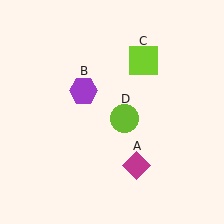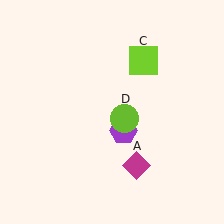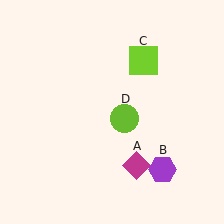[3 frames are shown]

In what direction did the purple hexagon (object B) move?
The purple hexagon (object B) moved down and to the right.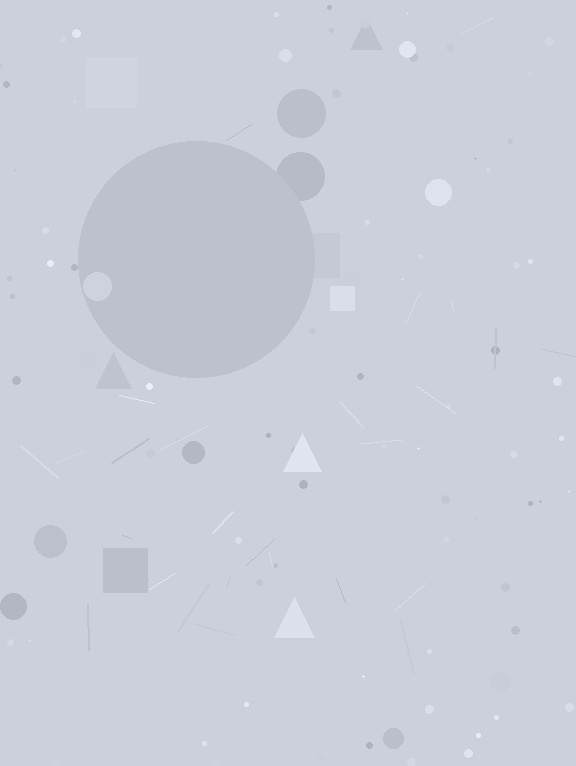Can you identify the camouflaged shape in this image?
The camouflaged shape is a circle.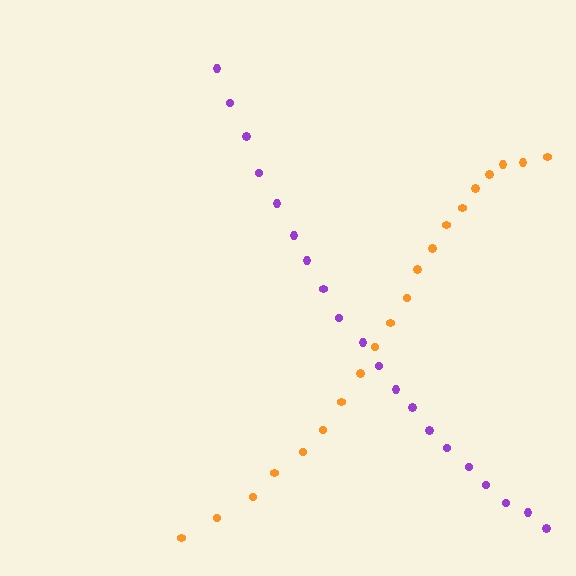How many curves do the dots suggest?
There are 2 distinct paths.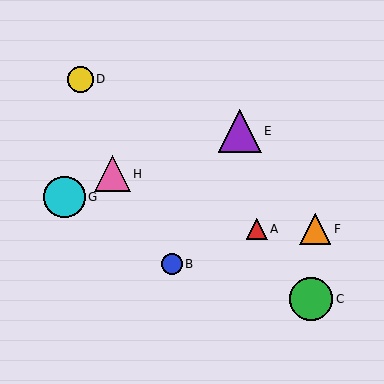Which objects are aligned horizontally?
Objects A, F are aligned horizontally.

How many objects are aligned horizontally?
2 objects (A, F) are aligned horizontally.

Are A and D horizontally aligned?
No, A is at y≈229 and D is at y≈79.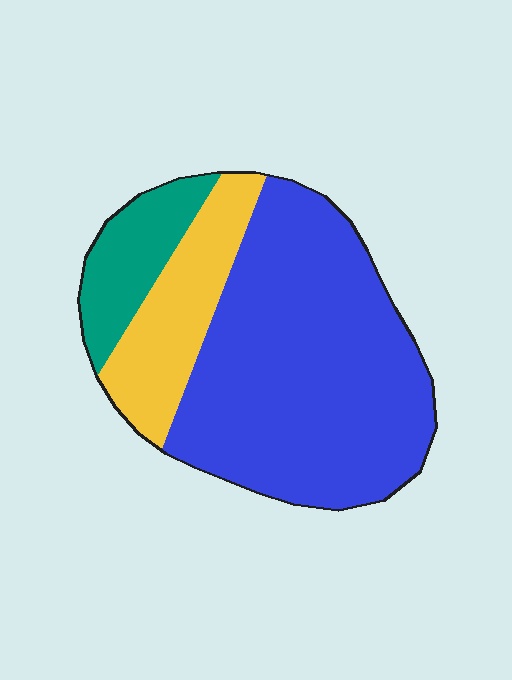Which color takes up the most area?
Blue, at roughly 65%.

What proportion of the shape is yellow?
Yellow covers about 20% of the shape.